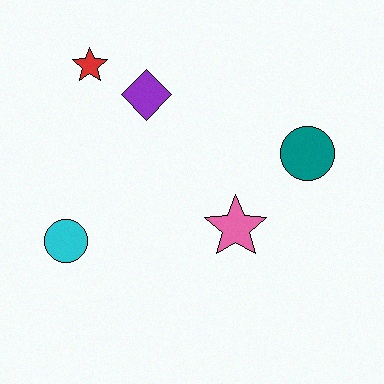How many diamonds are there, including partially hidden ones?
There is 1 diamond.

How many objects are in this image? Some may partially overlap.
There are 5 objects.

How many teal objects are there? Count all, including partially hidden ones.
There is 1 teal object.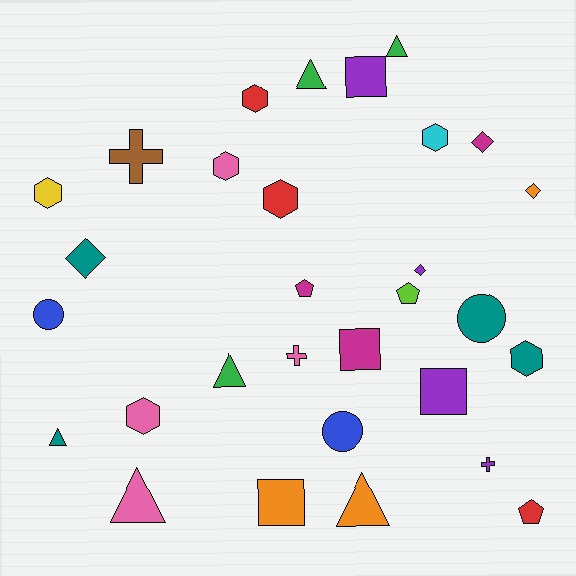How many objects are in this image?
There are 30 objects.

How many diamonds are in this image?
There are 4 diamonds.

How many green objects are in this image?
There are 3 green objects.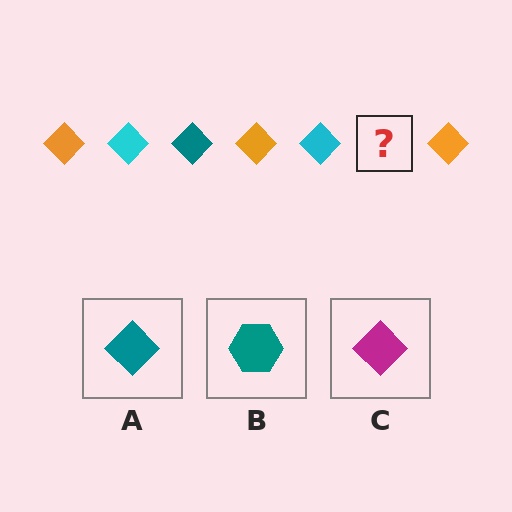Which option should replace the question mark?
Option A.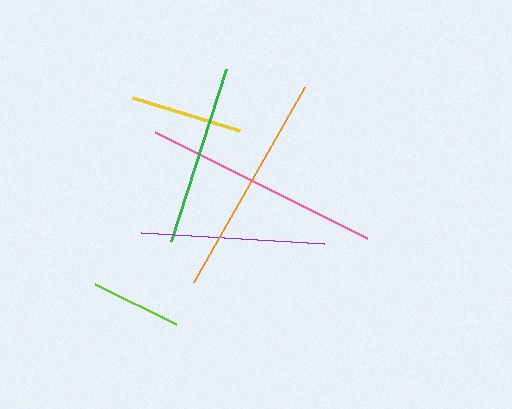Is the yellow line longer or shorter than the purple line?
The purple line is longer than the yellow line.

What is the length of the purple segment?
The purple segment is approximately 183 pixels long.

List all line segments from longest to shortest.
From longest to shortest: pink, orange, purple, green, yellow, lime.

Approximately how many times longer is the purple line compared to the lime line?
The purple line is approximately 2.0 times the length of the lime line.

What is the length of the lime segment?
The lime segment is approximately 90 pixels long.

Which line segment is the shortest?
The lime line is the shortest at approximately 90 pixels.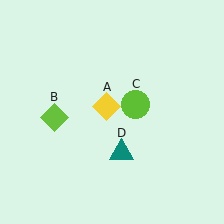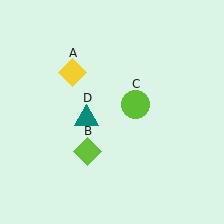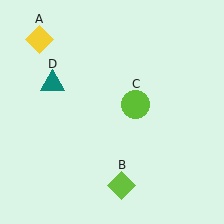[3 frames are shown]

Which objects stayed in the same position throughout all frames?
Lime circle (object C) remained stationary.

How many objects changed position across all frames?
3 objects changed position: yellow diamond (object A), lime diamond (object B), teal triangle (object D).